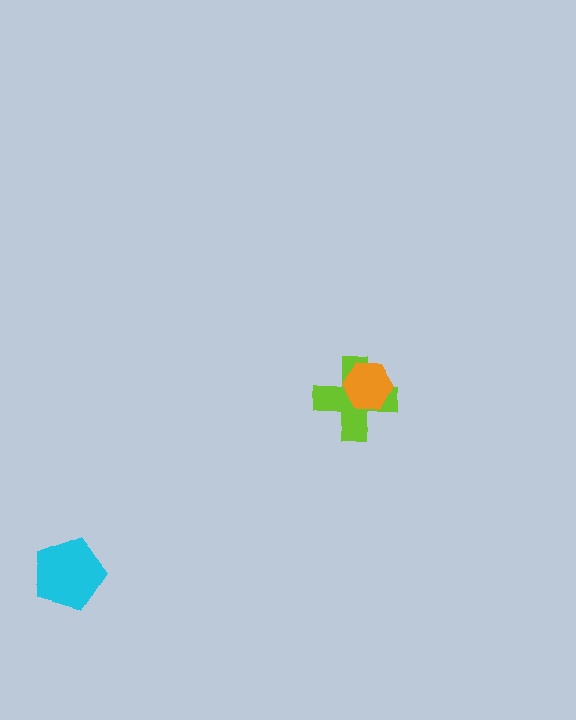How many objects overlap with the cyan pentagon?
0 objects overlap with the cyan pentagon.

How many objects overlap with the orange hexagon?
1 object overlaps with the orange hexagon.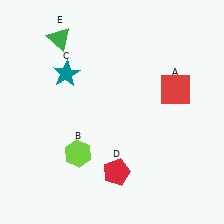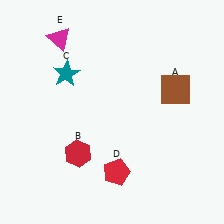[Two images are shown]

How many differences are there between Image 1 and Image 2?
There are 3 differences between the two images.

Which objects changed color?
A changed from red to brown. B changed from lime to red. E changed from green to magenta.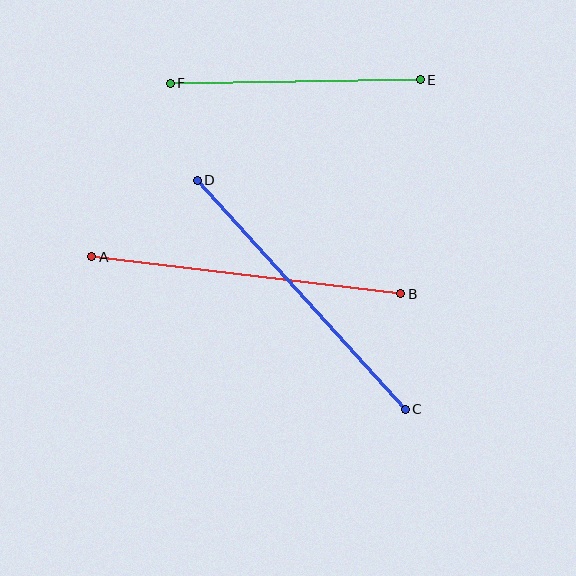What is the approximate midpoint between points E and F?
The midpoint is at approximately (295, 81) pixels.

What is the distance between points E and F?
The distance is approximately 250 pixels.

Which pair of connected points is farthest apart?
Points A and B are farthest apart.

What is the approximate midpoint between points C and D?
The midpoint is at approximately (301, 295) pixels.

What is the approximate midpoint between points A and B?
The midpoint is at approximately (246, 275) pixels.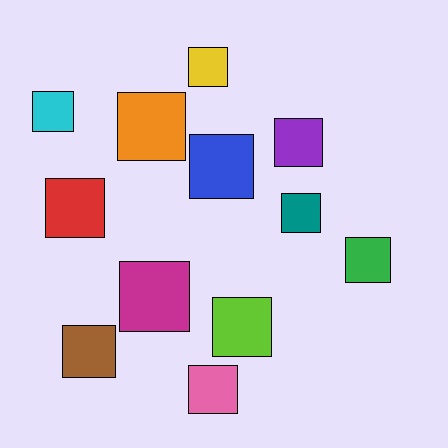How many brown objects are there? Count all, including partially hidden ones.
There is 1 brown object.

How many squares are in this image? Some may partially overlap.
There are 12 squares.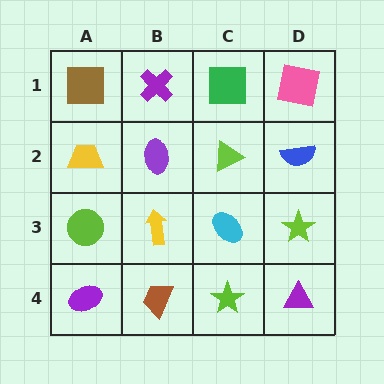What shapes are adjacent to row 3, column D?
A blue semicircle (row 2, column D), a purple triangle (row 4, column D), a cyan ellipse (row 3, column C).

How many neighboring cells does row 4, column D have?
2.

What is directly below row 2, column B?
A yellow arrow.